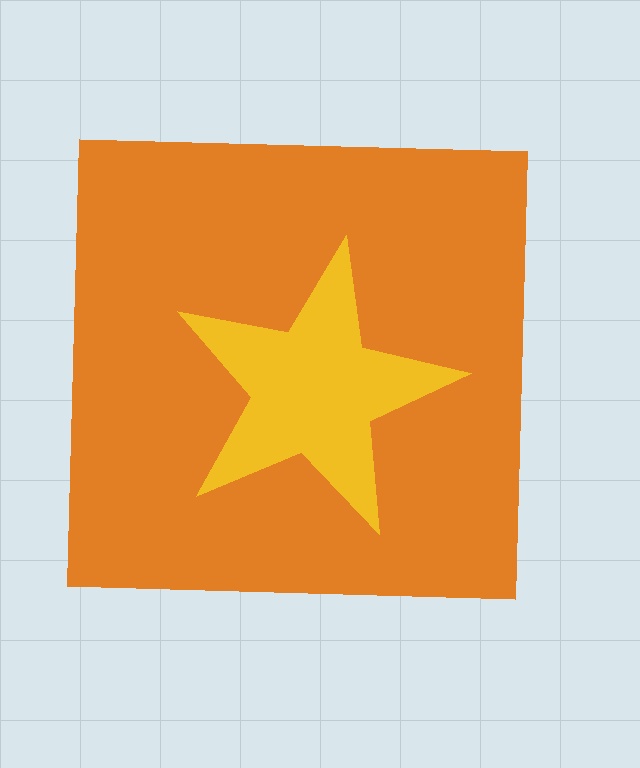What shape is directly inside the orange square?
The yellow star.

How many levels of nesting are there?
2.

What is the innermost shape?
The yellow star.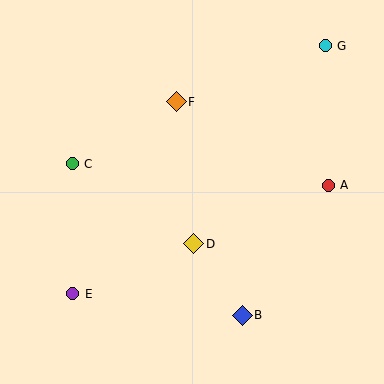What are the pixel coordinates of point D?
Point D is at (194, 244).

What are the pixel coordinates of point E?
Point E is at (73, 294).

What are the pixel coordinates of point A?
Point A is at (328, 185).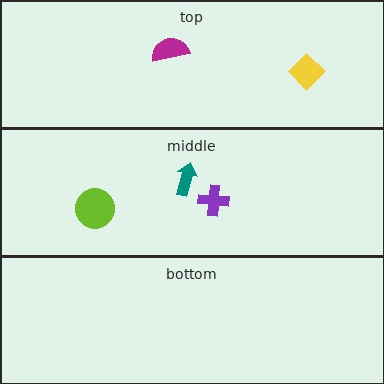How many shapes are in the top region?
2.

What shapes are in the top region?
The magenta semicircle, the yellow diamond.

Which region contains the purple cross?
The middle region.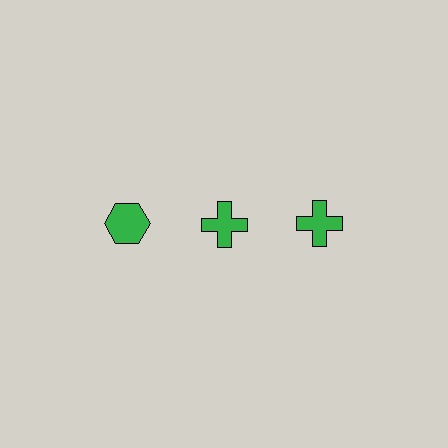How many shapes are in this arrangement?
There are 3 shapes arranged in a grid pattern.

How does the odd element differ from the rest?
It has a different shape: hexagon instead of cross.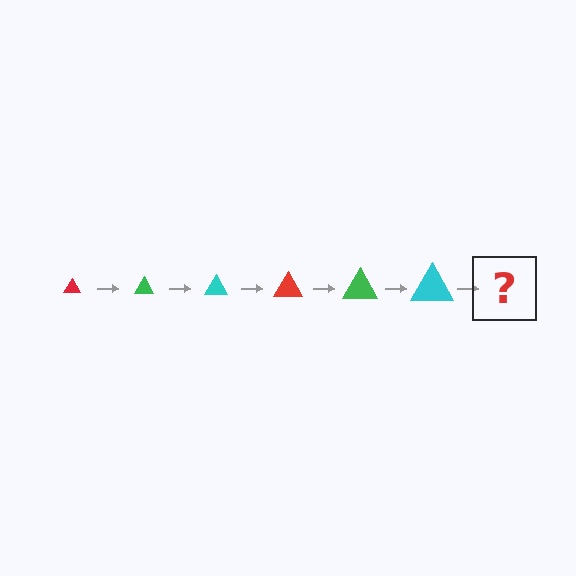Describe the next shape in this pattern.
It should be a red triangle, larger than the previous one.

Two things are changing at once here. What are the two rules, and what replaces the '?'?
The two rules are that the triangle grows larger each step and the color cycles through red, green, and cyan. The '?' should be a red triangle, larger than the previous one.